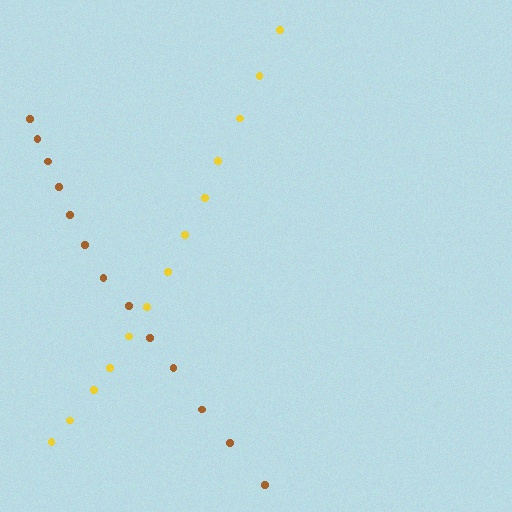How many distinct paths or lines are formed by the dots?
There are 2 distinct paths.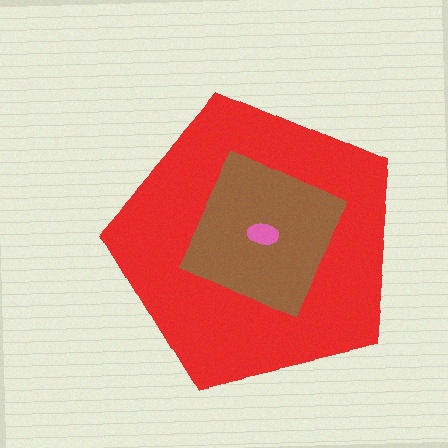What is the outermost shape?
The red pentagon.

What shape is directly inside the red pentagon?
The brown square.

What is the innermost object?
The pink ellipse.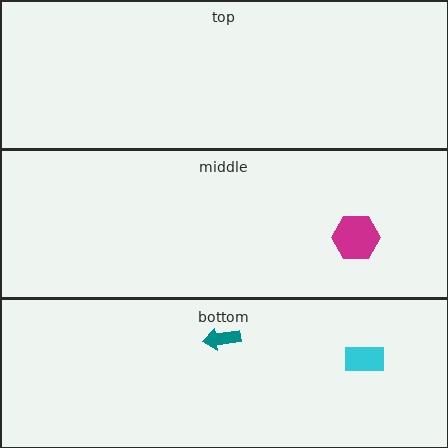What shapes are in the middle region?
The magenta hexagon.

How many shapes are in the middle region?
1.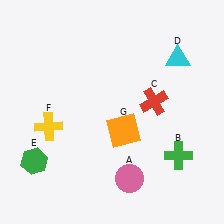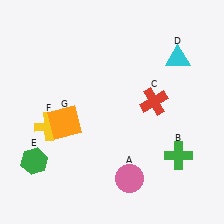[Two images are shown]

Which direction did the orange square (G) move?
The orange square (G) moved left.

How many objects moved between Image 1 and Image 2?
1 object moved between the two images.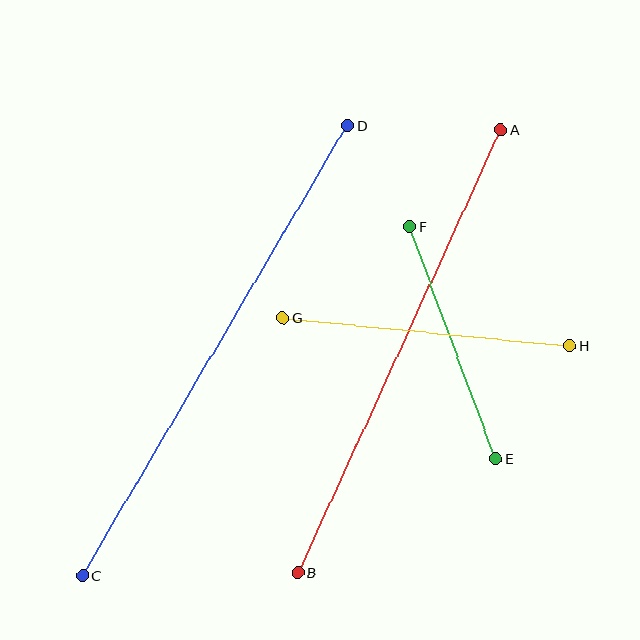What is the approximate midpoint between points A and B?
The midpoint is at approximately (399, 351) pixels.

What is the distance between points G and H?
The distance is approximately 288 pixels.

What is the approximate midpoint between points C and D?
The midpoint is at approximately (215, 351) pixels.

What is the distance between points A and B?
The distance is approximately 487 pixels.